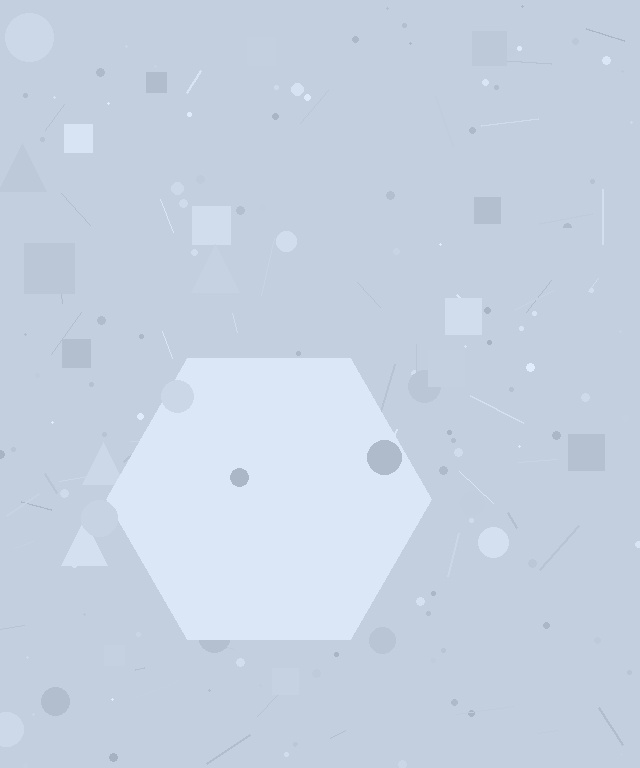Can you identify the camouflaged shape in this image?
The camouflaged shape is a hexagon.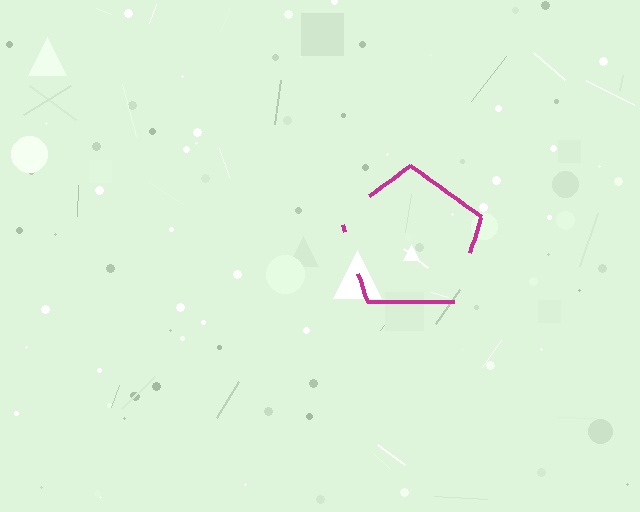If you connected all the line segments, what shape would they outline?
They would outline a pentagon.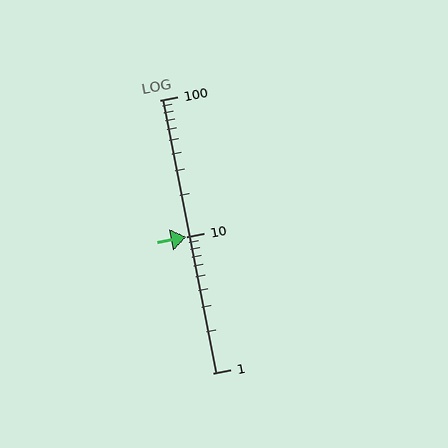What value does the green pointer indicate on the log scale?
The pointer indicates approximately 10.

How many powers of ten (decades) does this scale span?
The scale spans 2 decades, from 1 to 100.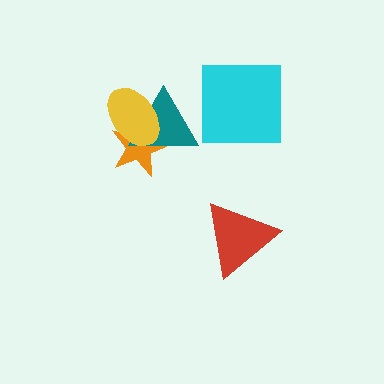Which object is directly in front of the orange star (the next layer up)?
The teal triangle is directly in front of the orange star.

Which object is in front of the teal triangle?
The yellow ellipse is in front of the teal triangle.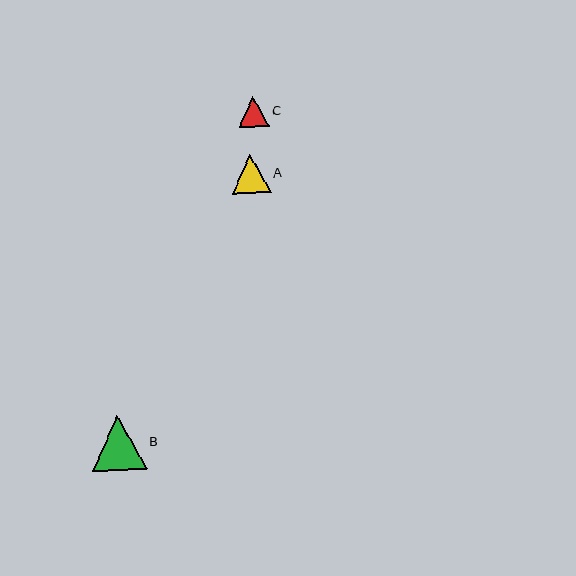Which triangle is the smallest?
Triangle C is the smallest with a size of approximately 31 pixels.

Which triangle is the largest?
Triangle B is the largest with a size of approximately 55 pixels.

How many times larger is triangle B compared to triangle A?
Triangle B is approximately 1.4 times the size of triangle A.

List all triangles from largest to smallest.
From largest to smallest: B, A, C.